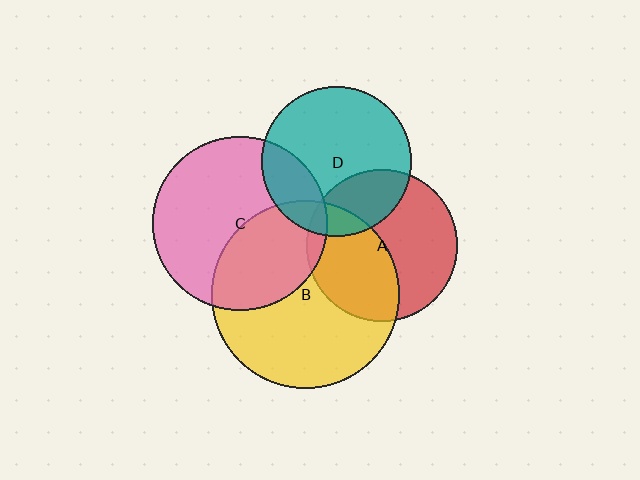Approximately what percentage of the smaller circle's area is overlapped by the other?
Approximately 40%.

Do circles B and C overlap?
Yes.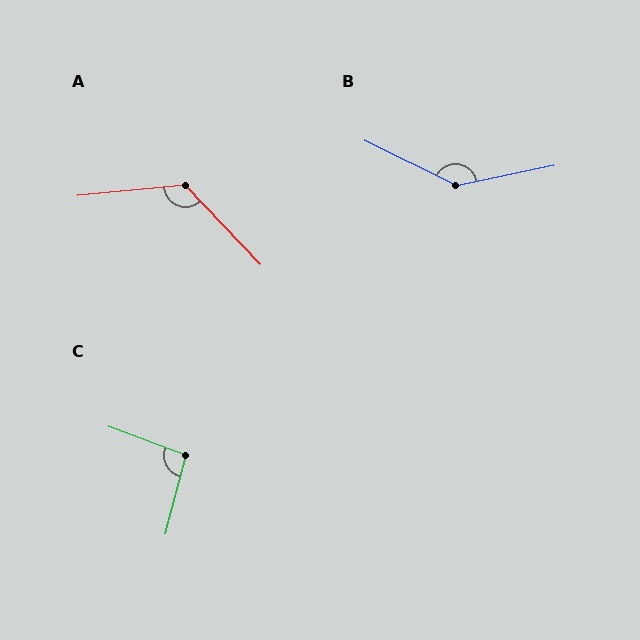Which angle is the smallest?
C, at approximately 95 degrees.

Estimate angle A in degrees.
Approximately 128 degrees.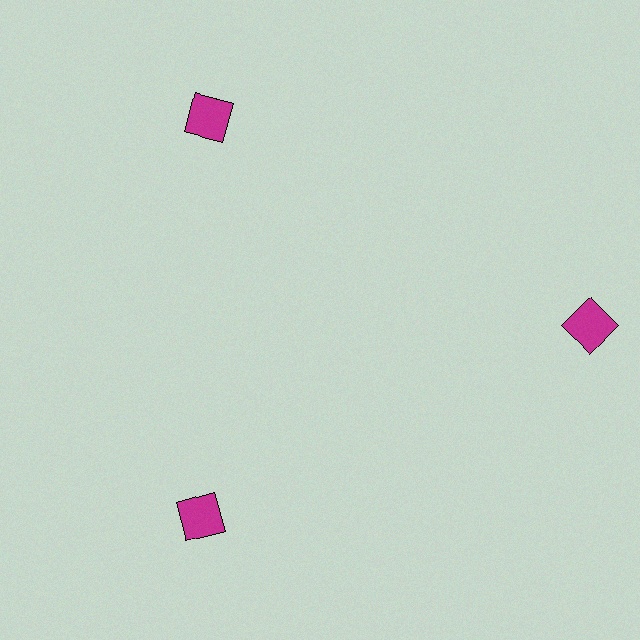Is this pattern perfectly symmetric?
No. The 3 magenta squares are arranged in a ring, but one element near the 3 o'clock position is pushed outward from the center, breaking the 3-fold rotational symmetry.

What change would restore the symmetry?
The symmetry would be restored by moving it inward, back onto the ring so that all 3 squares sit at equal angles and equal distance from the center.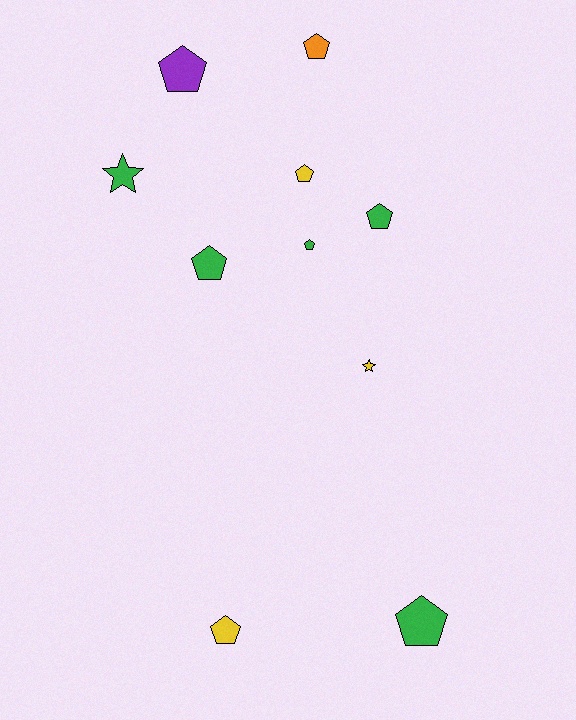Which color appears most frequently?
Green, with 5 objects.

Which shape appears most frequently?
Pentagon, with 8 objects.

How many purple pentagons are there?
There is 1 purple pentagon.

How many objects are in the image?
There are 10 objects.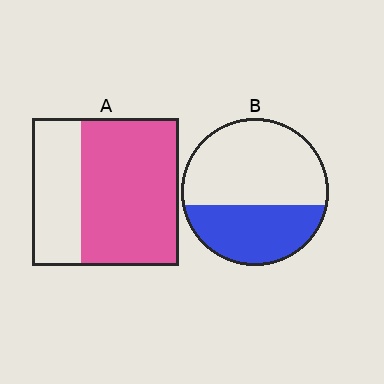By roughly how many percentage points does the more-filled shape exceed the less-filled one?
By roughly 30 percentage points (A over B).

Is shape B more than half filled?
No.